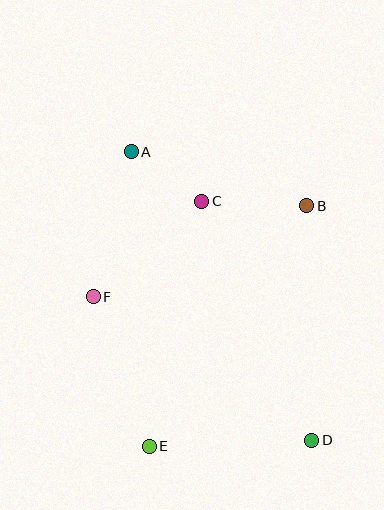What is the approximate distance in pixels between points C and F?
The distance between C and F is approximately 145 pixels.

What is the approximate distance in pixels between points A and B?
The distance between A and B is approximately 183 pixels.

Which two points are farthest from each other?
Points A and D are farthest from each other.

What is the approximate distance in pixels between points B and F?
The distance between B and F is approximately 232 pixels.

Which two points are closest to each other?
Points A and C are closest to each other.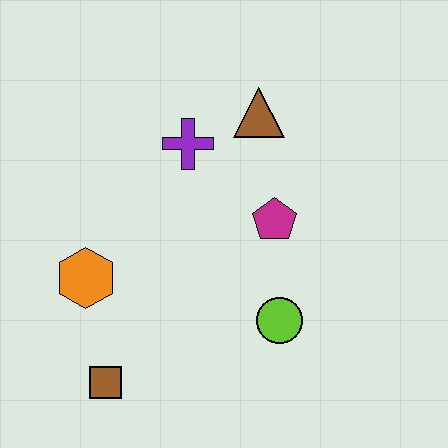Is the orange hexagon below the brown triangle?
Yes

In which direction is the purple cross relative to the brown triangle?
The purple cross is to the left of the brown triangle.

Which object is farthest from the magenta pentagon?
The brown square is farthest from the magenta pentagon.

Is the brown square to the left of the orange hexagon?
No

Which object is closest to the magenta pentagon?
The lime circle is closest to the magenta pentagon.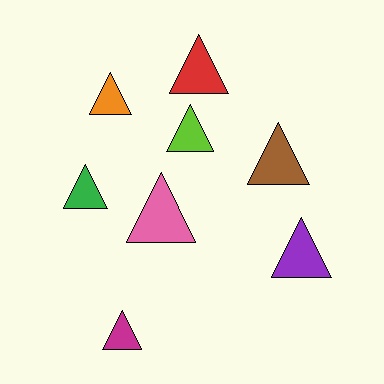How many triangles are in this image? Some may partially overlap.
There are 8 triangles.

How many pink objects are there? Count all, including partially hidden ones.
There is 1 pink object.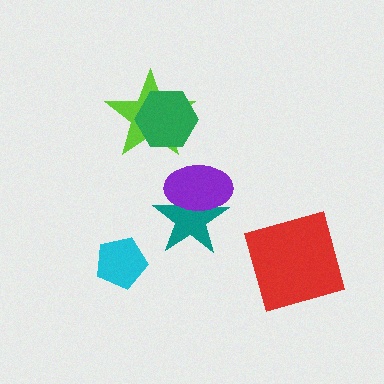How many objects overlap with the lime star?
1 object overlaps with the lime star.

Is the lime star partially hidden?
Yes, it is partially covered by another shape.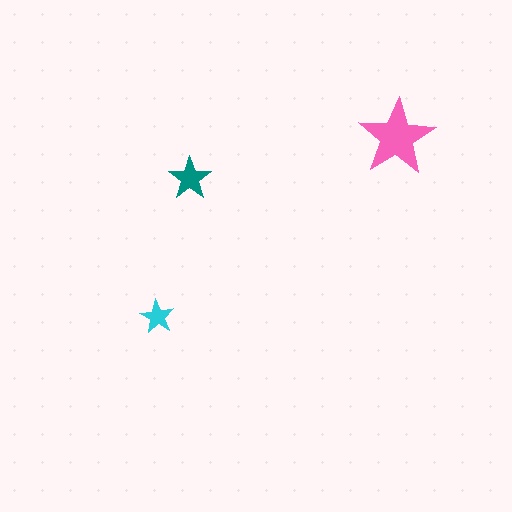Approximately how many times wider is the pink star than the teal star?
About 2 times wider.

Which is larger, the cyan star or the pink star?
The pink one.